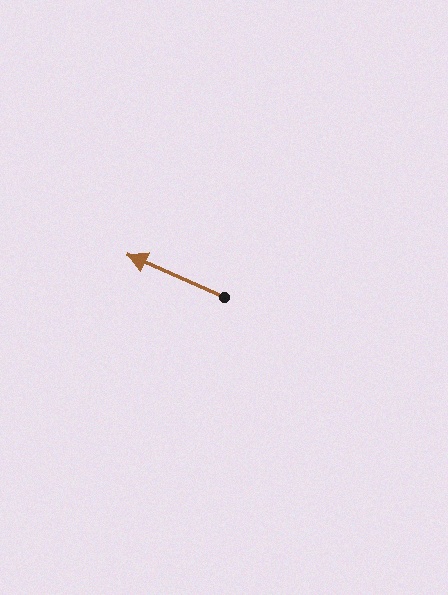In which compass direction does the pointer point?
Northwest.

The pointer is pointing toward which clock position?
Roughly 10 o'clock.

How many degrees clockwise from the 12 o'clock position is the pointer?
Approximately 294 degrees.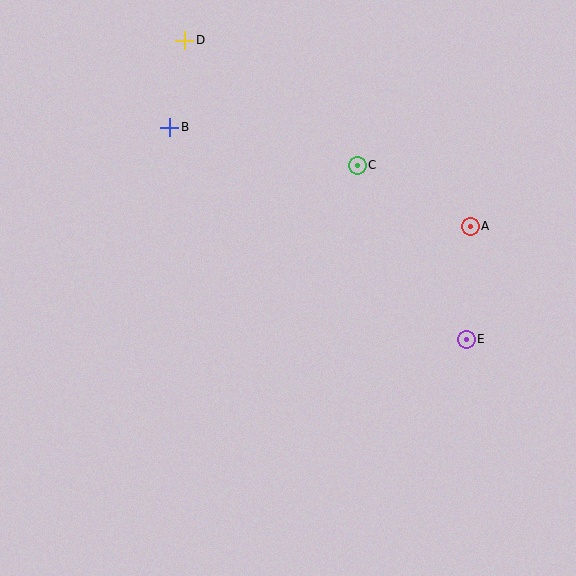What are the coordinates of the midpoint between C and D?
The midpoint between C and D is at (271, 103).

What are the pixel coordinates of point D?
Point D is at (185, 40).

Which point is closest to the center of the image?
Point C at (357, 165) is closest to the center.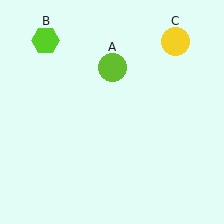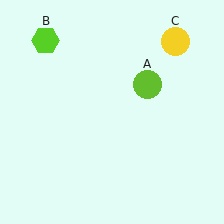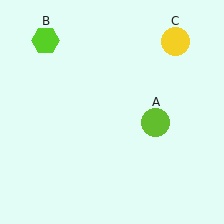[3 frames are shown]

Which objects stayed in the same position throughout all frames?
Lime hexagon (object B) and yellow circle (object C) remained stationary.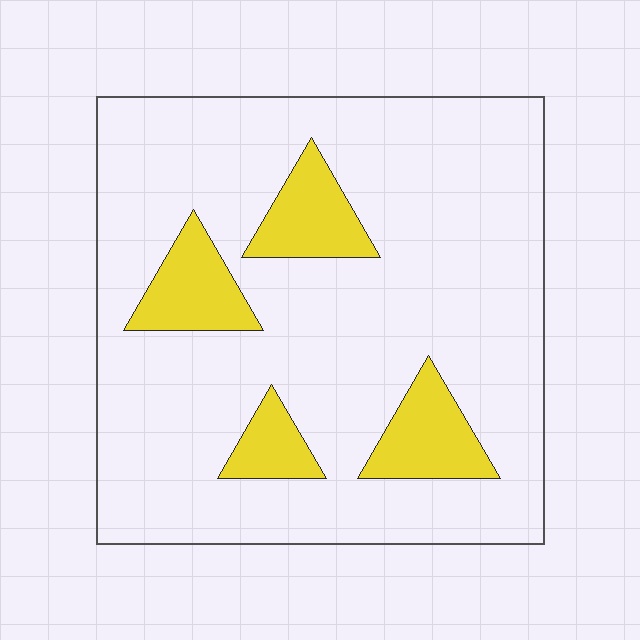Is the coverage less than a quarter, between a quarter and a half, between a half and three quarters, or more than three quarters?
Less than a quarter.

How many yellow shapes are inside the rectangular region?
4.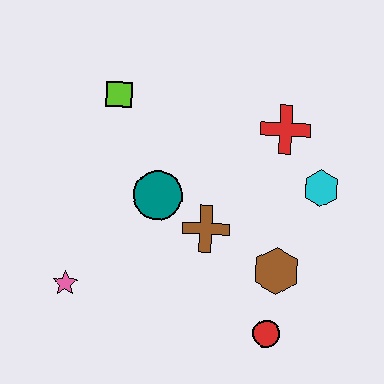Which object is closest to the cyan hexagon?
The red cross is closest to the cyan hexagon.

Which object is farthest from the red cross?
The pink star is farthest from the red cross.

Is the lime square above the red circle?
Yes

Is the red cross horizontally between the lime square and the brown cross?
No